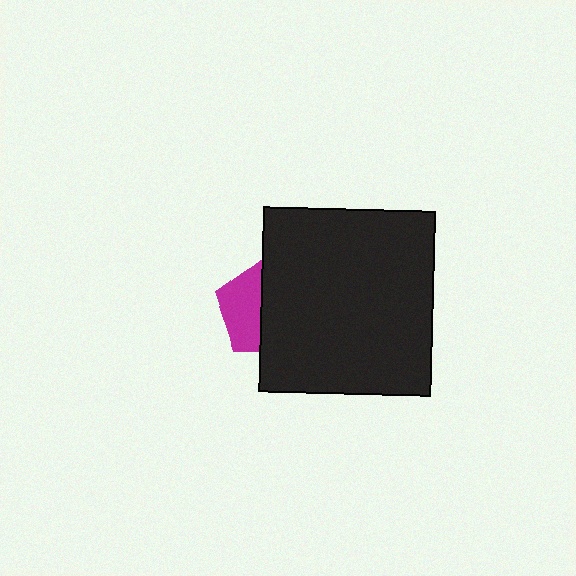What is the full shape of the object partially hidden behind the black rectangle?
The partially hidden object is a magenta pentagon.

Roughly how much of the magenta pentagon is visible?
A small part of it is visible (roughly 44%).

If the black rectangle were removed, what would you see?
You would see the complete magenta pentagon.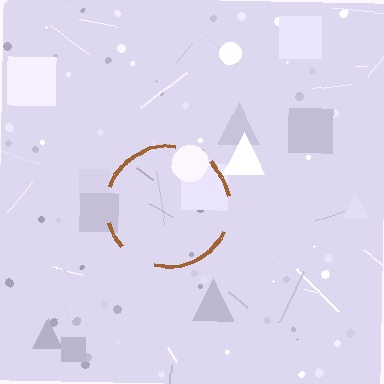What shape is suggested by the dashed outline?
The dashed outline suggests a circle.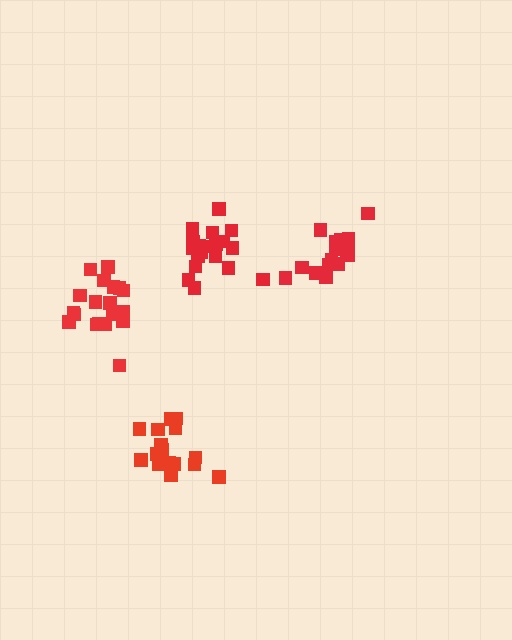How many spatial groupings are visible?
There are 4 spatial groupings.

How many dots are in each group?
Group 1: 16 dots, Group 2: 19 dots, Group 3: 20 dots, Group 4: 18 dots (73 total).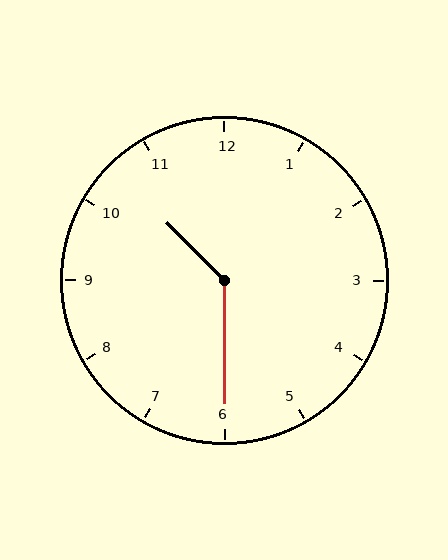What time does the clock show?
10:30.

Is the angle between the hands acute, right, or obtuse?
It is obtuse.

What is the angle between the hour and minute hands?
Approximately 135 degrees.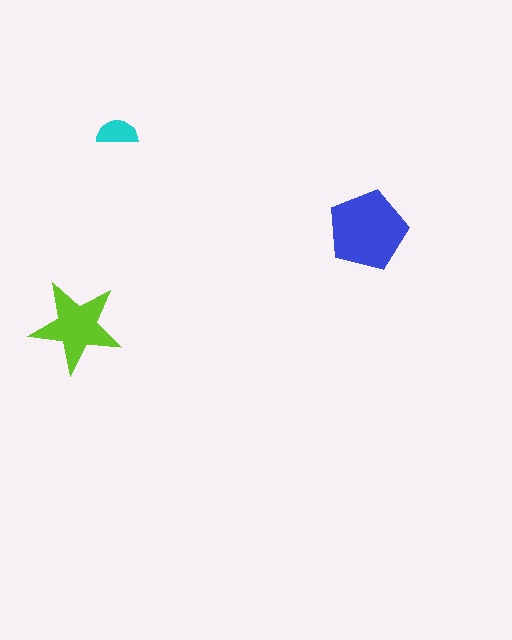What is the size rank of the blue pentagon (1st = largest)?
1st.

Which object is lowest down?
The lime star is bottommost.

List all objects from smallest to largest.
The cyan semicircle, the lime star, the blue pentagon.